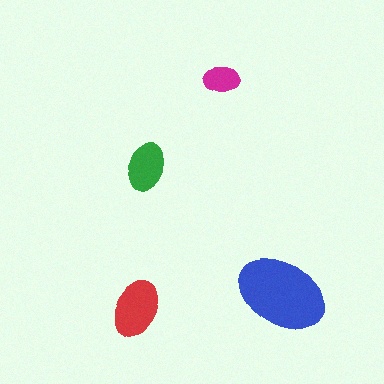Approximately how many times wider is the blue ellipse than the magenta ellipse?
About 2.5 times wider.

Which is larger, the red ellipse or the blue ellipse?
The blue one.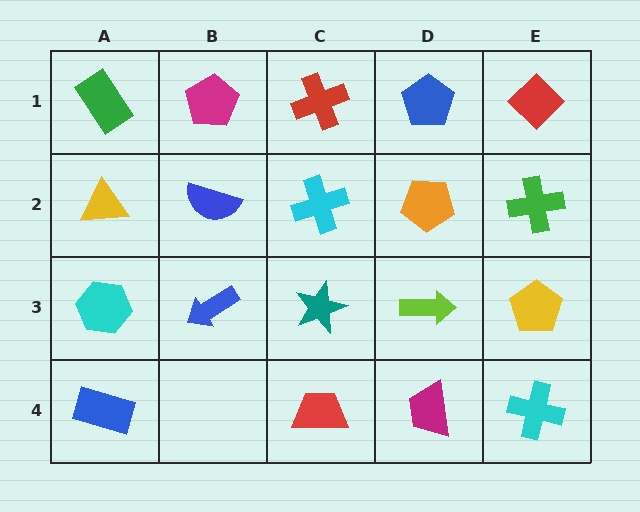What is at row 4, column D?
A magenta trapezoid.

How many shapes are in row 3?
5 shapes.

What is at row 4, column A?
A blue rectangle.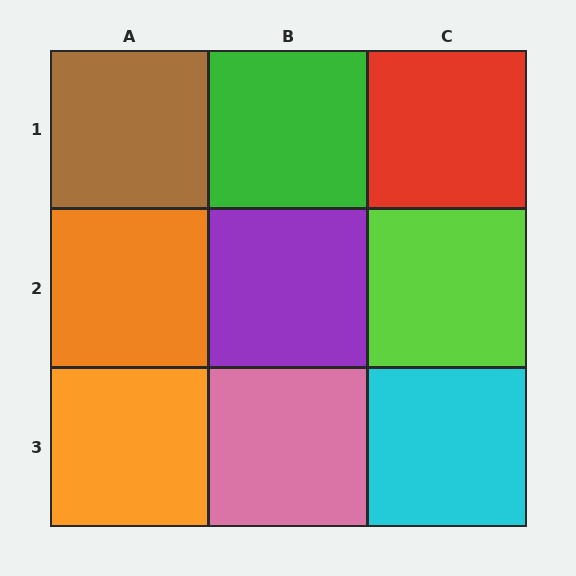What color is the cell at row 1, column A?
Brown.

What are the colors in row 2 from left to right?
Orange, purple, lime.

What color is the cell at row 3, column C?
Cyan.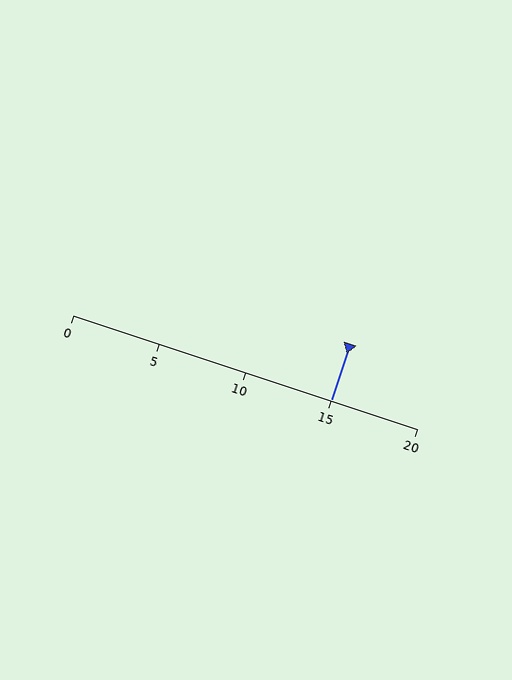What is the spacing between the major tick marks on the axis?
The major ticks are spaced 5 apart.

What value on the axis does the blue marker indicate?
The marker indicates approximately 15.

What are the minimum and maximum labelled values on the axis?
The axis runs from 0 to 20.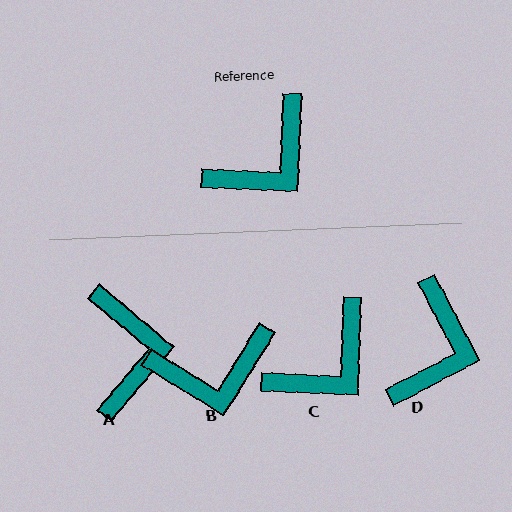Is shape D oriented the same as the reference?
No, it is off by about 30 degrees.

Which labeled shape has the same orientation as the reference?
C.